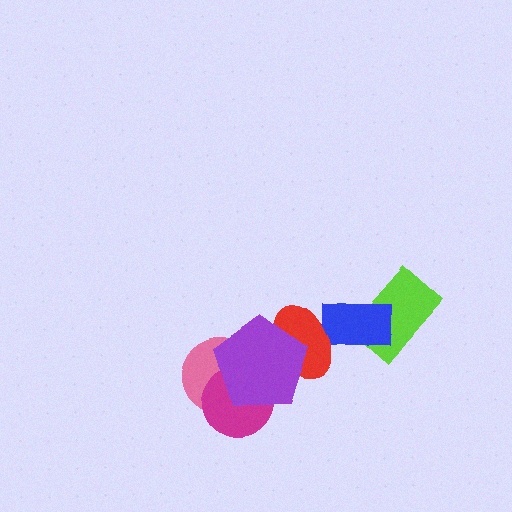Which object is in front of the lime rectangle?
The blue rectangle is in front of the lime rectangle.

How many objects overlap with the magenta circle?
2 objects overlap with the magenta circle.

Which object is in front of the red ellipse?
The purple pentagon is in front of the red ellipse.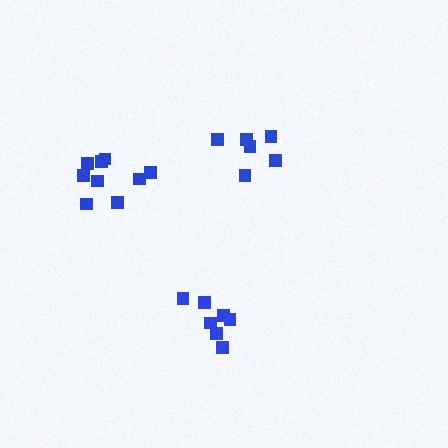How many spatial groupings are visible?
There are 3 spatial groupings.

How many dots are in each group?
Group 1: 9 dots, Group 2: 6 dots, Group 3: 7 dots (22 total).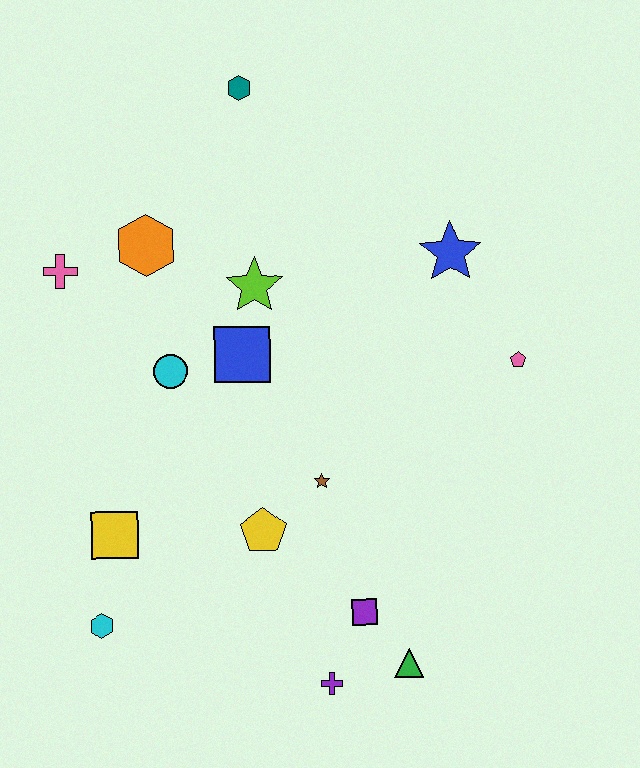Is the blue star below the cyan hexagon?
No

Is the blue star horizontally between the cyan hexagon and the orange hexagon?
No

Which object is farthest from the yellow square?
The teal hexagon is farthest from the yellow square.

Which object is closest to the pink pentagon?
The blue star is closest to the pink pentagon.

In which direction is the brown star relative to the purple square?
The brown star is above the purple square.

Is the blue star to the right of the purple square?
Yes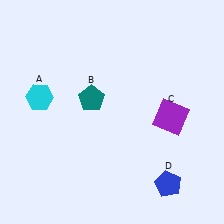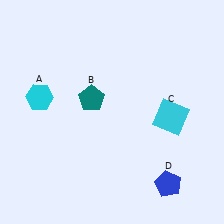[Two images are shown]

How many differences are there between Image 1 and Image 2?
There is 1 difference between the two images.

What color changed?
The square (C) changed from purple in Image 1 to cyan in Image 2.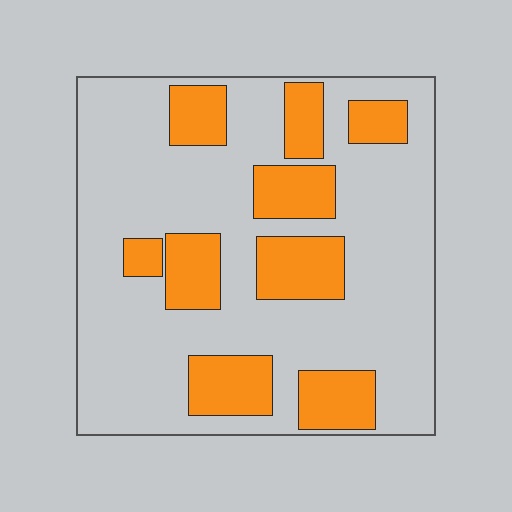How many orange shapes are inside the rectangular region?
9.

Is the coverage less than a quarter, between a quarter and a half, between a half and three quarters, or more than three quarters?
Between a quarter and a half.